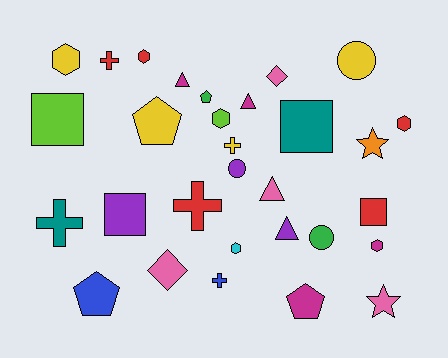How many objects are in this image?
There are 30 objects.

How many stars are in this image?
There are 2 stars.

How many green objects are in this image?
There are 2 green objects.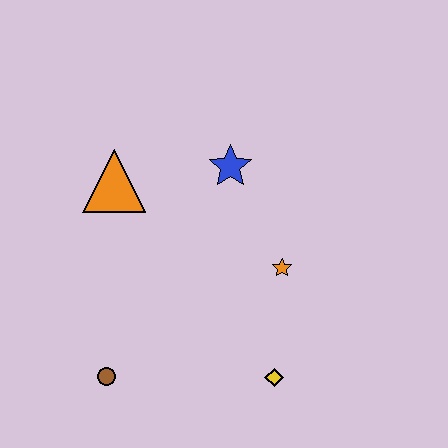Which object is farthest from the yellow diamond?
The orange triangle is farthest from the yellow diamond.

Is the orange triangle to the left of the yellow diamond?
Yes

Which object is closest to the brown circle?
The yellow diamond is closest to the brown circle.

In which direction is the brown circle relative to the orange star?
The brown circle is to the left of the orange star.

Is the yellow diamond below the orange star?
Yes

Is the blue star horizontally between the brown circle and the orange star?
Yes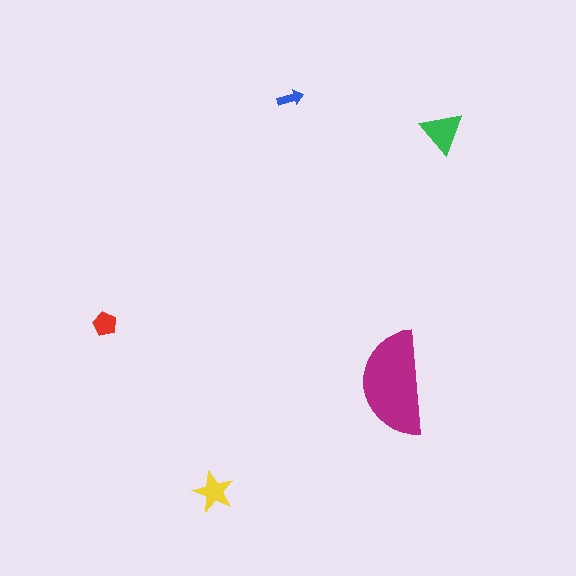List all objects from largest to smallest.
The magenta semicircle, the green triangle, the yellow star, the red pentagon, the blue arrow.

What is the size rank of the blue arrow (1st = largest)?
5th.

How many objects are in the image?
There are 5 objects in the image.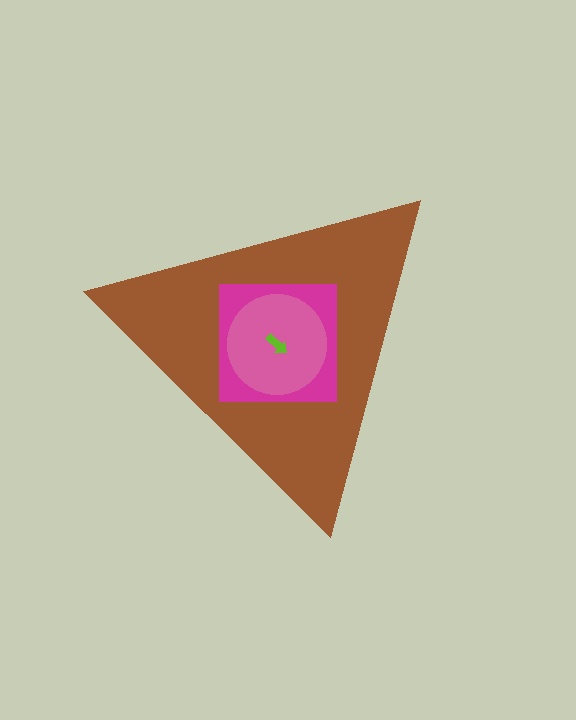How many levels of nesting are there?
4.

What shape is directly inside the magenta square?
The pink circle.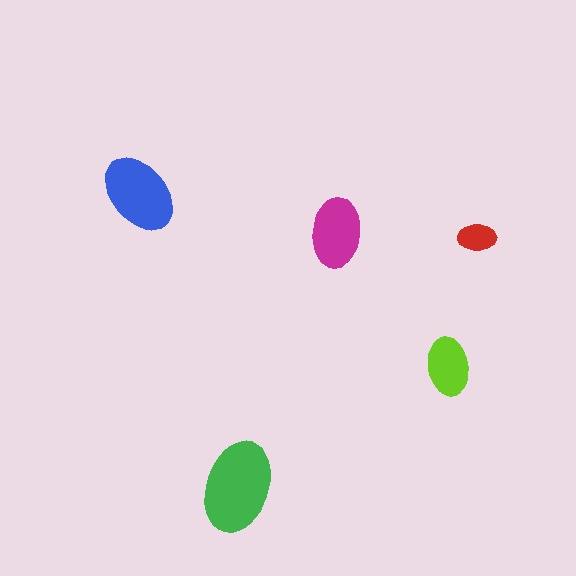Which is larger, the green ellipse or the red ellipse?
The green one.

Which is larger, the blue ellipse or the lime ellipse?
The blue one.